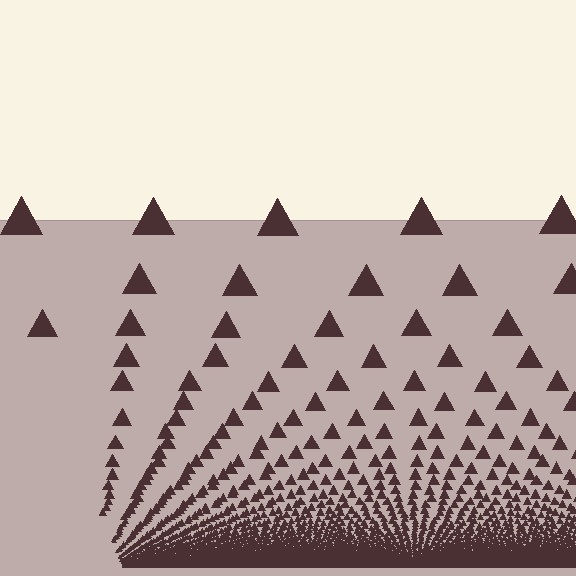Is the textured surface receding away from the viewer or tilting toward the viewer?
The surface appears to tilt toward the viewer. Texture elements get larger and sparser toward the top.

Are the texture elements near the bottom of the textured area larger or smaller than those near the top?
Smaller. The gradient is inverted — elements near the bottom are smaller and denser.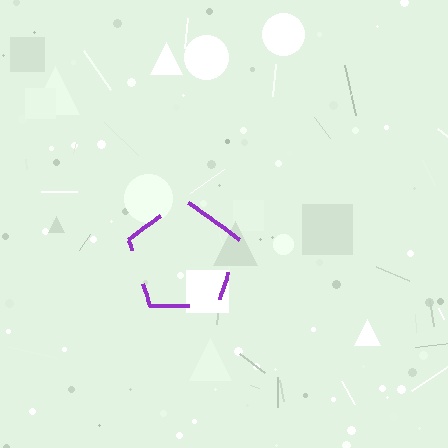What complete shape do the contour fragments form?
The contour fragments form a pentagon.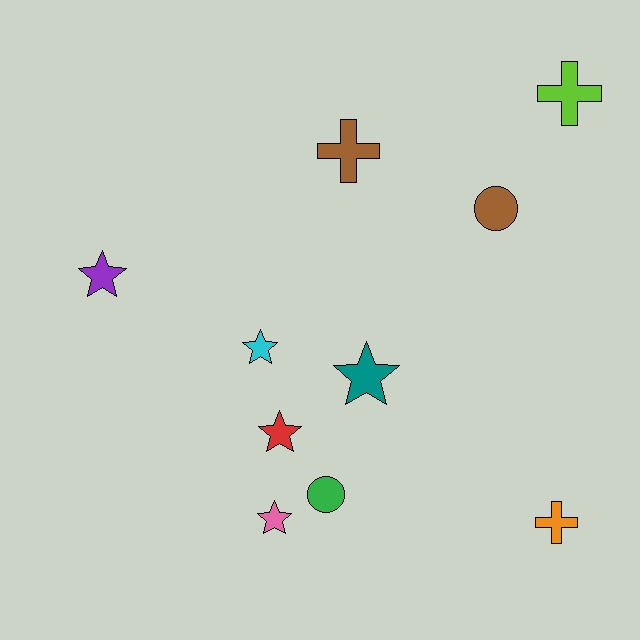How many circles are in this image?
There are 2 circles.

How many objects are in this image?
There are 10 objects.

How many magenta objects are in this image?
There are no magenta objects.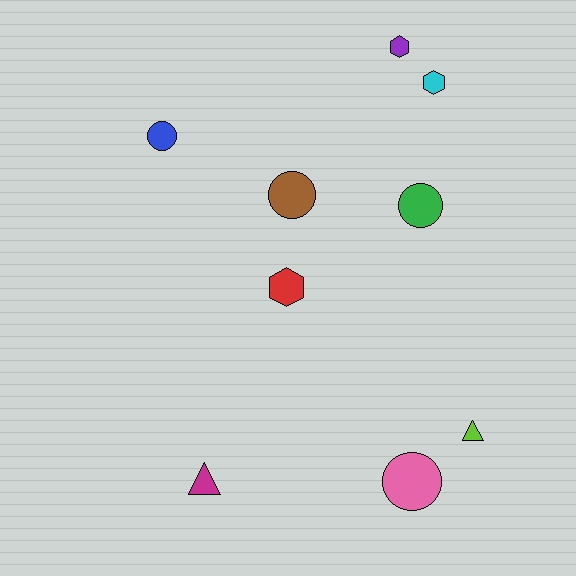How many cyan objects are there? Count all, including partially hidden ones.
There is 1 cyan object.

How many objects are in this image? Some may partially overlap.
There are 9 objects.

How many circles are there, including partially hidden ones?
There are 4 circles.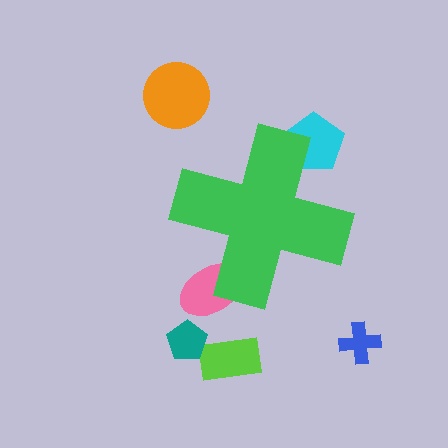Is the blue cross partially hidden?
No, the blue cross is fully visible.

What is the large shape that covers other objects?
A green cross.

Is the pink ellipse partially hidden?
Yes, the pink ellipse is partially hidden behind the green cross.